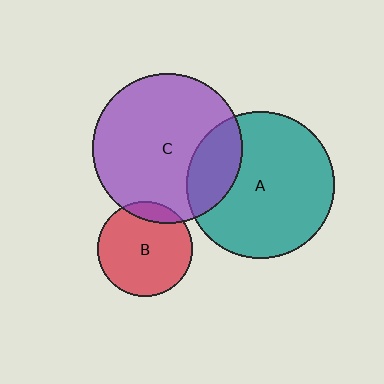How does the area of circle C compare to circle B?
Approximately 2.5 times.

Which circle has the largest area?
Circle C (purple).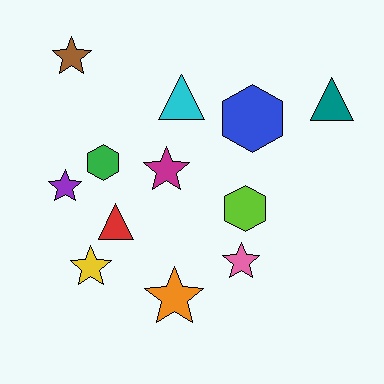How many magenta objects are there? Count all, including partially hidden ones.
There is 1 magenta object.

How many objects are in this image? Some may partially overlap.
There are 12 objects.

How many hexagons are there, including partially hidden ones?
There are 3 hexagons.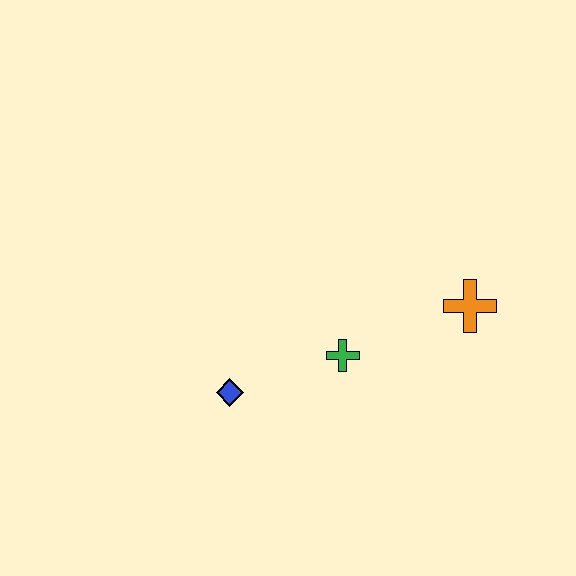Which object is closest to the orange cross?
The green cross is closest to the orange cross.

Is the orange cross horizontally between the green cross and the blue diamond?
No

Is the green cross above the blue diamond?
Yes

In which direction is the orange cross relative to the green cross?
The orange cross is to the right of the green cross.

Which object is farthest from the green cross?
The orange cross is farthest from the green cross.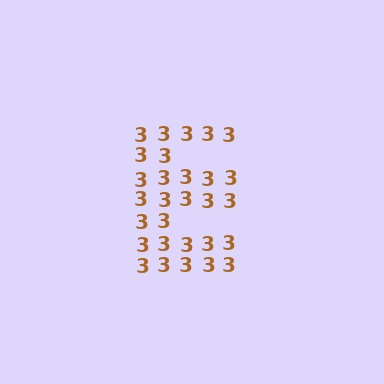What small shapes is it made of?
It is made of small digit 3's.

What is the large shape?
The large shape is the letter E.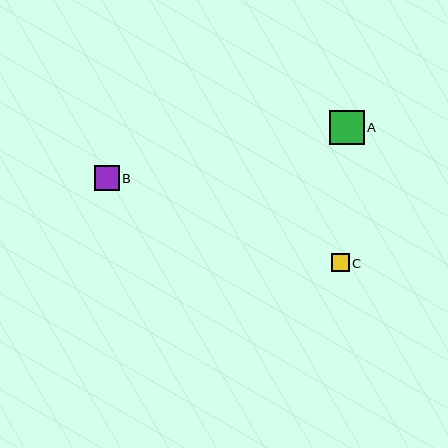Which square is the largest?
Square A is the largest with a size of approximately 34 pixels.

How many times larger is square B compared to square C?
Square B is approximately 1.4 times the size of square C.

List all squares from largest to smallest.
From largest to smallest: A, B, C.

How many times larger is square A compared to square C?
Square A is approximately 1.9 times the size of square C.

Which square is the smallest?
Square C is the smallest with a size of approximately 18 pixels.